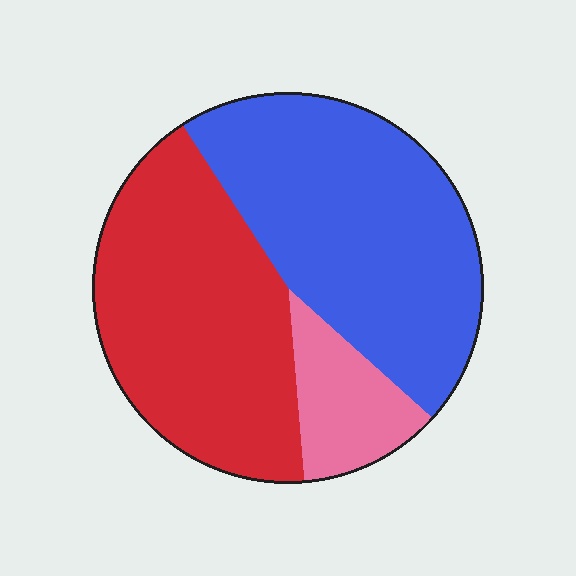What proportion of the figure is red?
Red takes up about two fifths (2/5) of the figure.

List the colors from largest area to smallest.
From largest to smallest: blue, red, pink.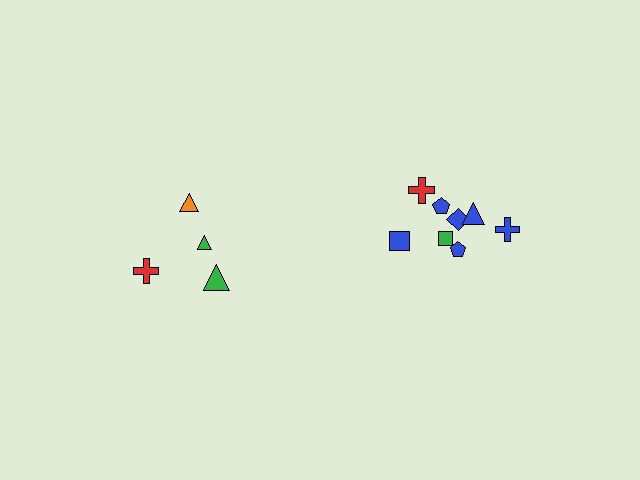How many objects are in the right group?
There are 8 objects.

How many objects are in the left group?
There are 4 objects.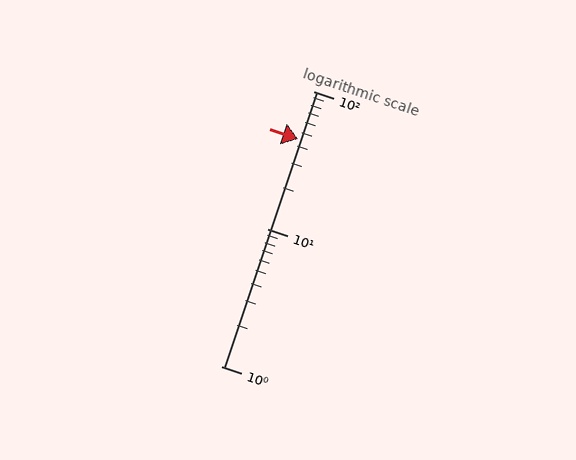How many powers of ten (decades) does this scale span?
The scale spans 2 decades, from 1 to 100.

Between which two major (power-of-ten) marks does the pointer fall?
The pointer is between 10 and 100.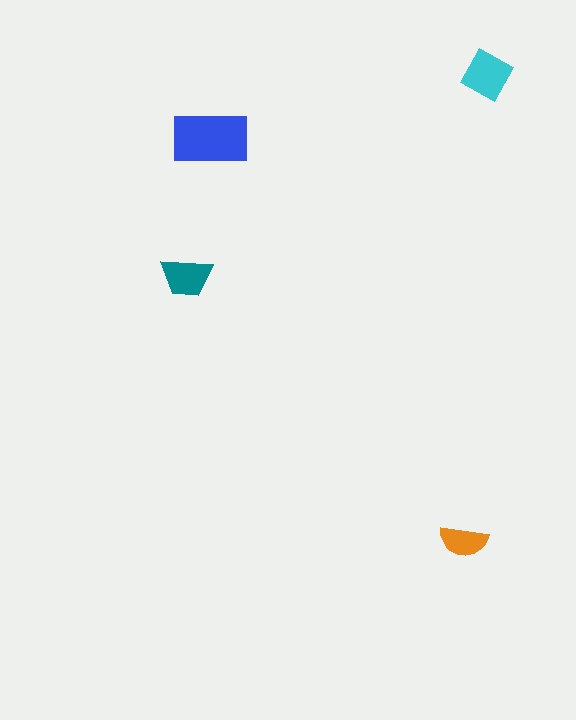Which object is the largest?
The blue rectangle.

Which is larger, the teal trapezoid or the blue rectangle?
The blue rectangle.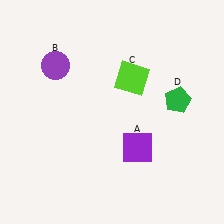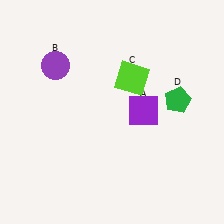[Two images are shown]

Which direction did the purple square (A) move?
The purple square (A) moved up.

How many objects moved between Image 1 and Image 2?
1 object moved between the two images.